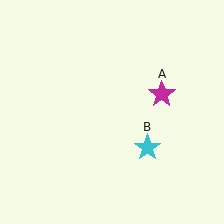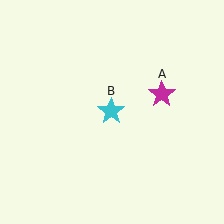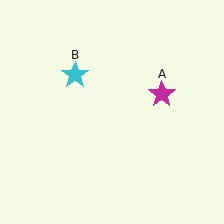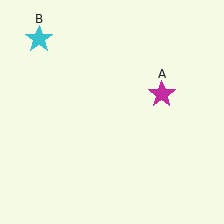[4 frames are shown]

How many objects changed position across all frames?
1 object changed position: cyan star (object B).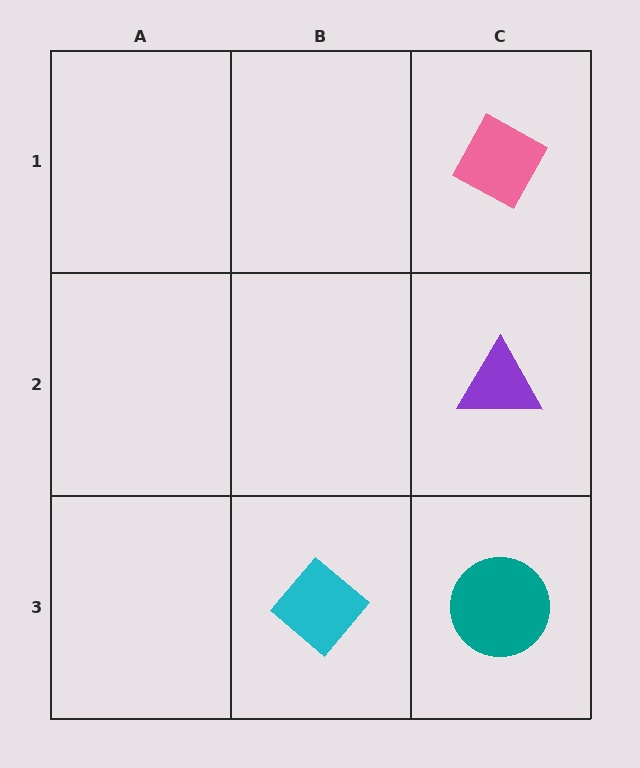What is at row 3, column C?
A teal circle.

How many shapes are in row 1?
1 shape.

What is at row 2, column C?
A purple triangle.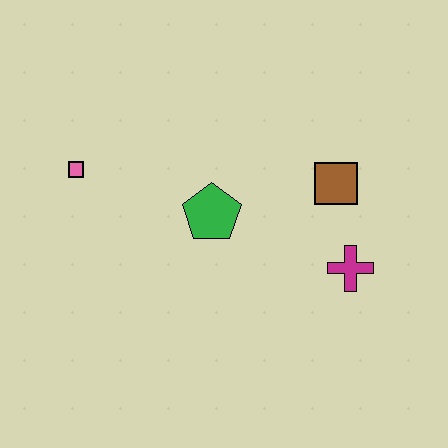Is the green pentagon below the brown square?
Yes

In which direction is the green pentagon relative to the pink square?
The green pentagon is to the right of the pink square.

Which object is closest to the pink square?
The green pentagon is closest to the pink square.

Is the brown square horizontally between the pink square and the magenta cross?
Yes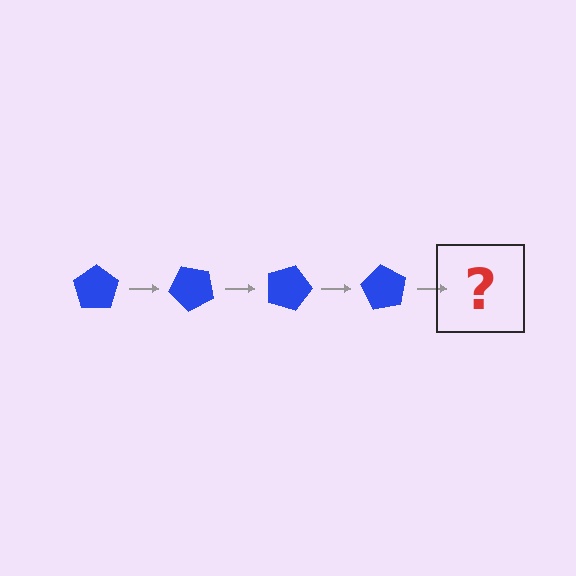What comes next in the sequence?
The next element should be a blue pentagon rotated 180 degrees.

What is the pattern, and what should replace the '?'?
The pattern is that the pentagon rotates 45 degrees each step. The '?' should be a blue pentagon rotated 180 degrees.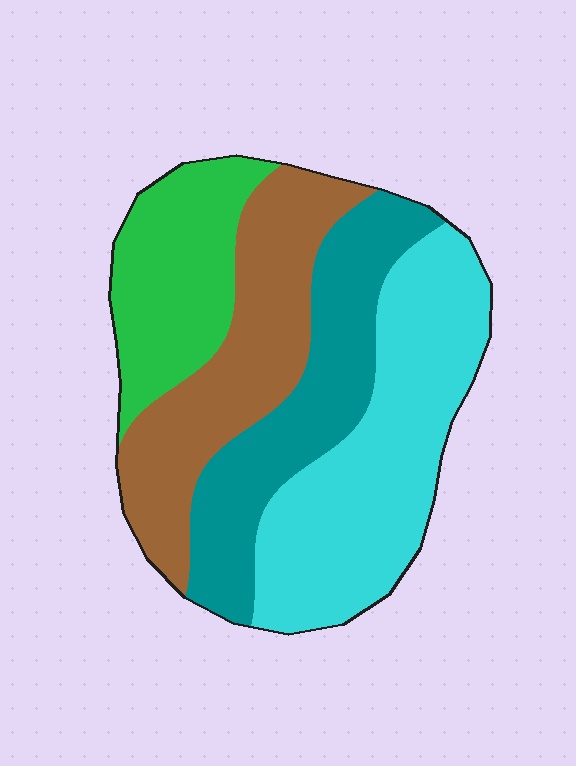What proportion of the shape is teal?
Teal takes up about one quarter (1/4) of the shape.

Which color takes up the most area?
Cyan, at roughly 35%.